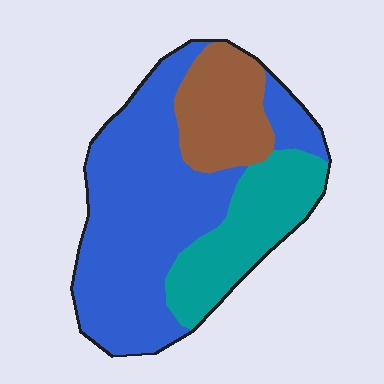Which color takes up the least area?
Brown, at roughly 20%.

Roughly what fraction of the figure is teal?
Teal takes up about one quarter (1/4) of the figure.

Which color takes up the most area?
Blue, at roughly 60%.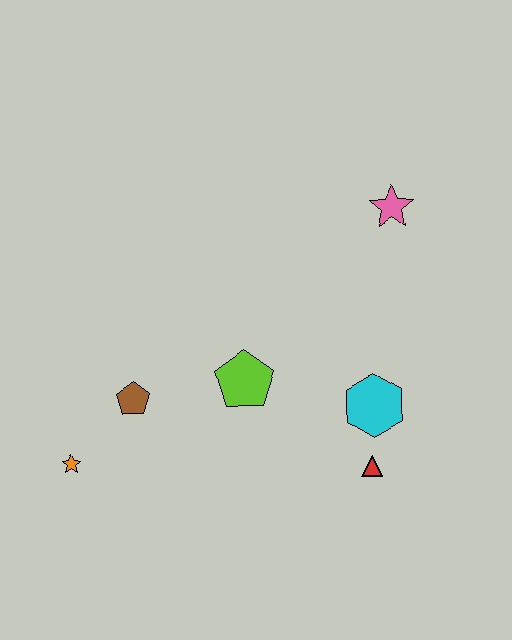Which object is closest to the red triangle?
The cyan hexagon is closest to the red triangle.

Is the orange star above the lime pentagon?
No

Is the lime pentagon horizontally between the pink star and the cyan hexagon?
No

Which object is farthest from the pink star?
The orange star is farthest from the pink star.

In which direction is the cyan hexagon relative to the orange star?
The cyan hexagon is to the right of the orange star.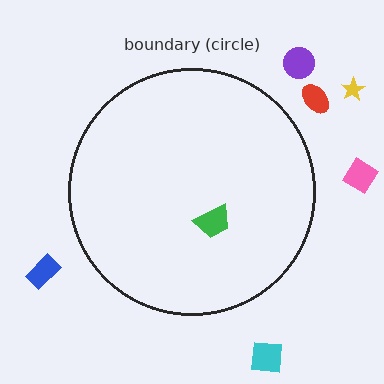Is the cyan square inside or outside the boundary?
Outside.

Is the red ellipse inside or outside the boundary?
Outside.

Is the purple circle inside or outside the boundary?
Outside.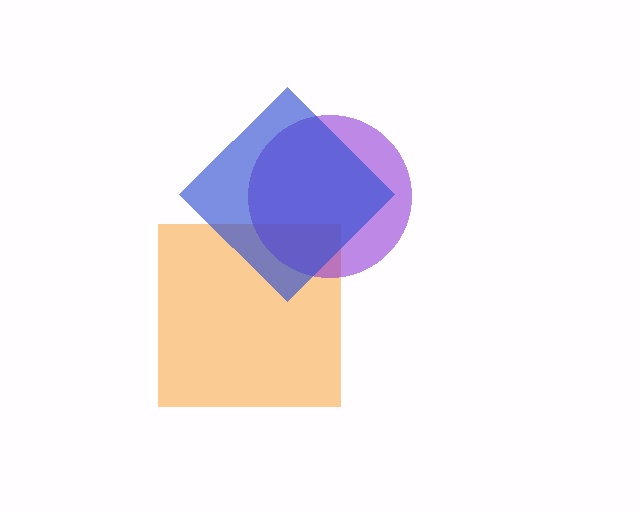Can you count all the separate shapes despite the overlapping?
Yes, there are 3 separate shapes.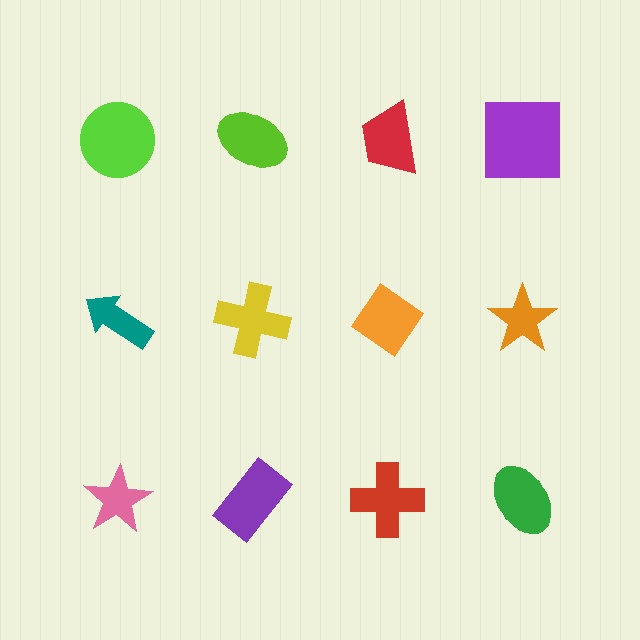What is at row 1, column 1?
A lime circle.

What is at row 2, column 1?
A teal arrow.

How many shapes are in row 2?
4 shapes.